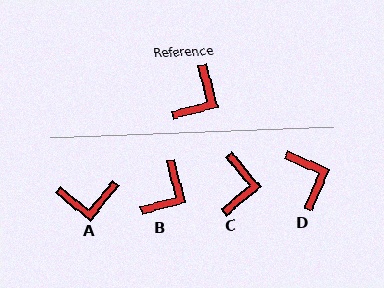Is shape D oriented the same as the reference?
No, it is off by about 53 degrees.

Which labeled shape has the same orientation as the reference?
B.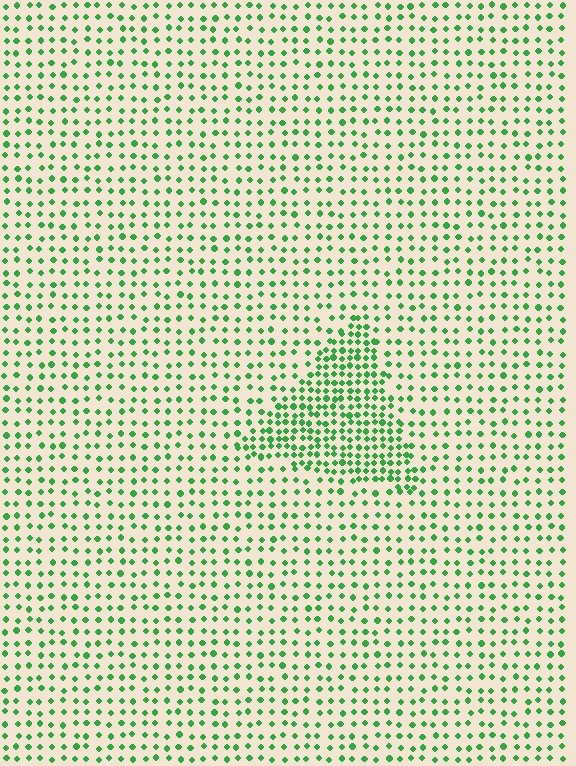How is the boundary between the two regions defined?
The boundary is defined by a change in element density (approximately 2.1x ratio). All elements are the same color, size, and shape.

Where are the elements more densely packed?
The elements are more densely packed inside the triangle boundary.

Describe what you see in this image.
The image contains small green elements arranged at two different densities. A triangle-shaped region is visible where the elements are more densely packed than the surrounding area.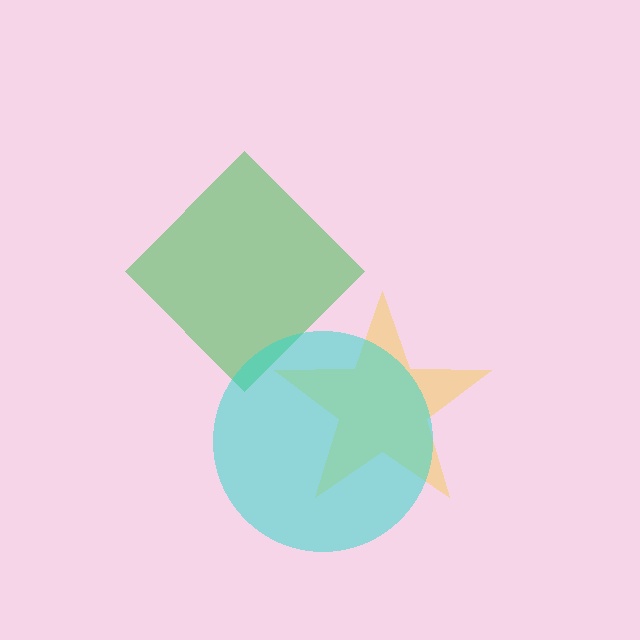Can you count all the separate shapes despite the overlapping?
Yes, there are 3 separate shapes.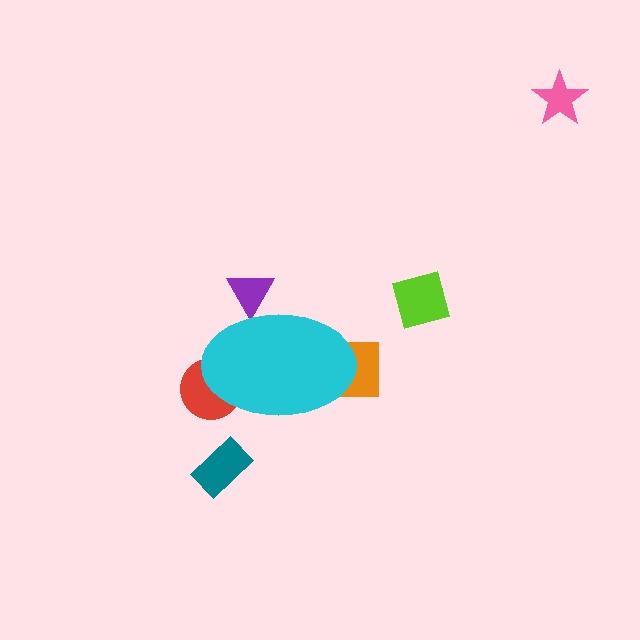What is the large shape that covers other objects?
A cyan ellipse.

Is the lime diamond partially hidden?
No, the lime diamond is fully visible.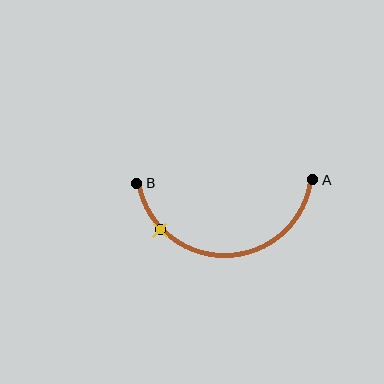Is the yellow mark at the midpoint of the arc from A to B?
No. The yellow mark lies on the arc but is closer to endpoint B. The arc midpoint would be at the point on the curve equidistant along the arc from both A and B.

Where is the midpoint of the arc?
The arc midpoint is the point on the curve farthest from the straight line joining A and B. It sits below that line.